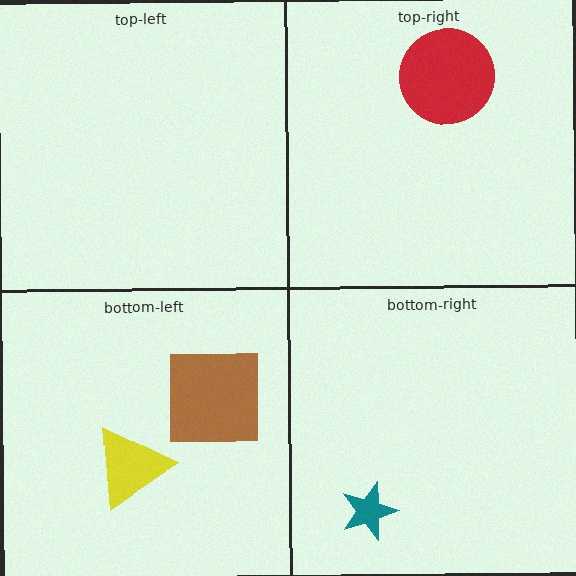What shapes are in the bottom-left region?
The brown square, the yellow triangle.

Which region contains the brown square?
The bottom-left region.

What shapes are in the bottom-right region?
The teal star.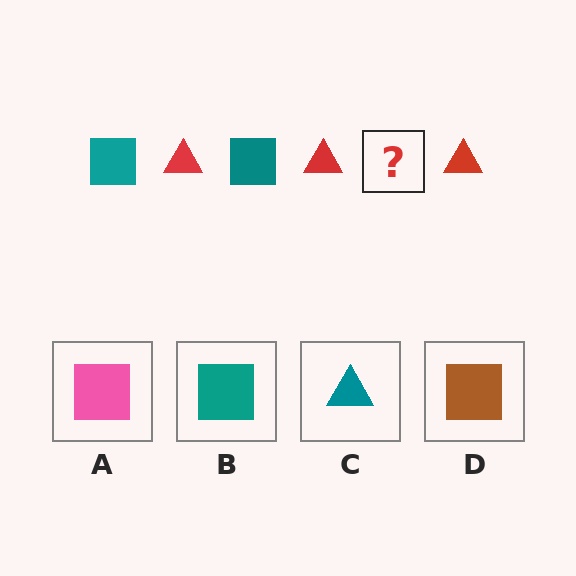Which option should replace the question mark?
Option B.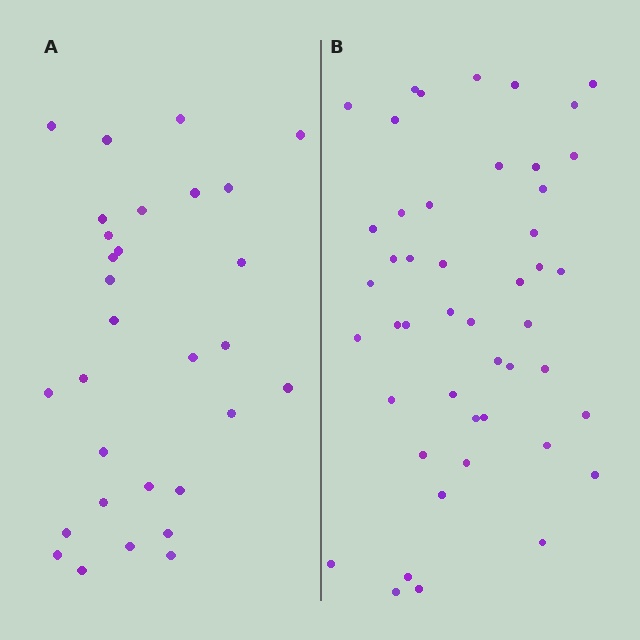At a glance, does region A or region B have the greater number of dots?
Region B (the right region) has more dots.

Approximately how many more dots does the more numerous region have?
Region B has approximately 15 more dots than region A.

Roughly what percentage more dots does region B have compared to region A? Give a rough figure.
About 55% more.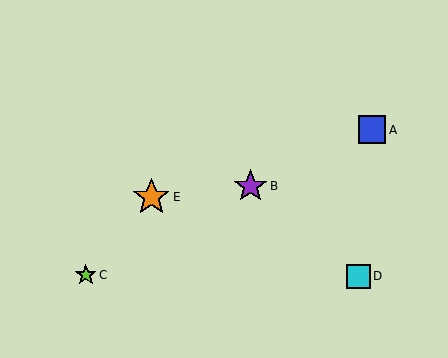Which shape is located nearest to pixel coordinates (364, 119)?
The blue square (labeled A) at (372, 130) is nearest to that location.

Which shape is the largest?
The orange star (labeled E) is the largest.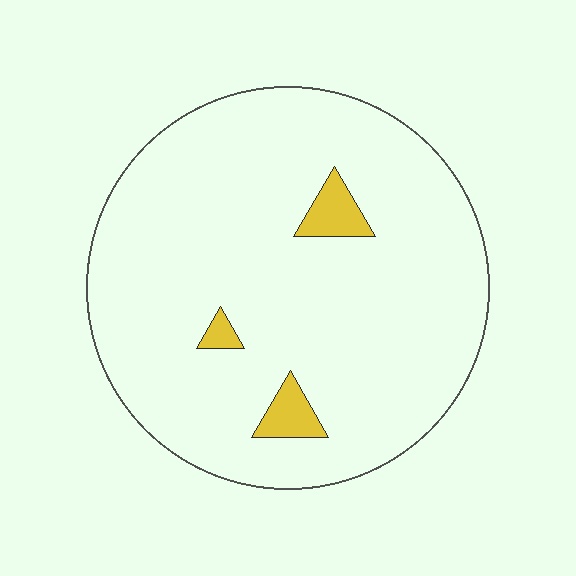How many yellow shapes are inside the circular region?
3.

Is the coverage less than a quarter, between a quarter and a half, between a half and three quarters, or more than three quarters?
Less than a quarter.